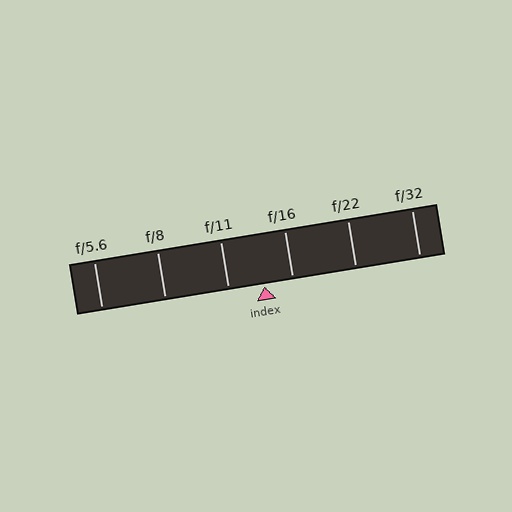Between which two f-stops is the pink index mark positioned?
The index mark is between f/11 and f/16.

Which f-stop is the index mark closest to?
The index mark is closest to f/16.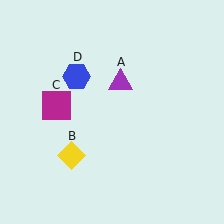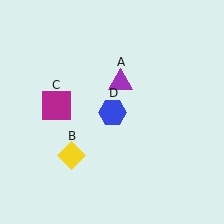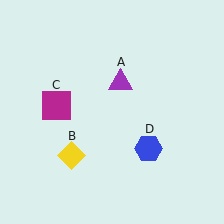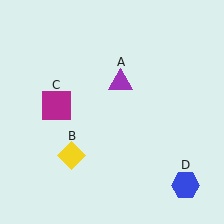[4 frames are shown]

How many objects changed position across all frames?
1 object changed position: blue hexagon (object D).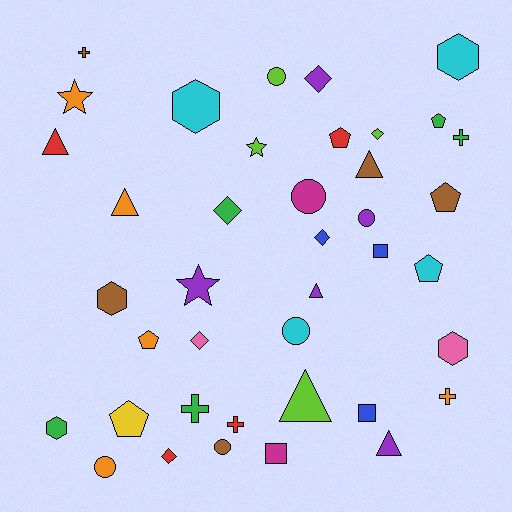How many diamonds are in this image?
There are 6 diamonds.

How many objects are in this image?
There are 40 objects.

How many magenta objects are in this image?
There are 2 magenta objects.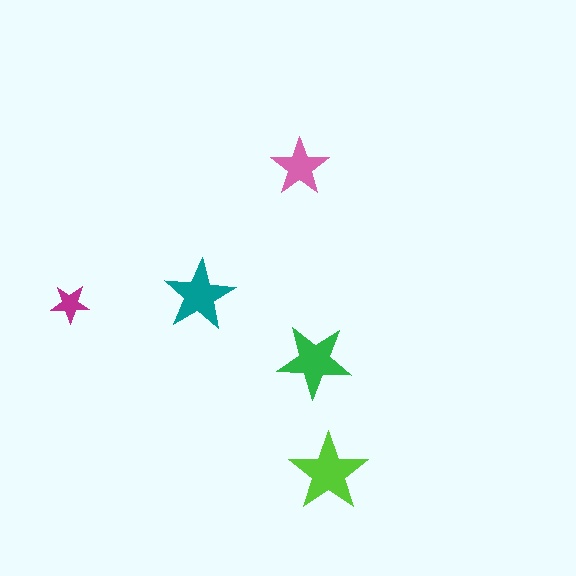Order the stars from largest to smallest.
the lime one, the green one, the teal one, the pink one, the magenta one.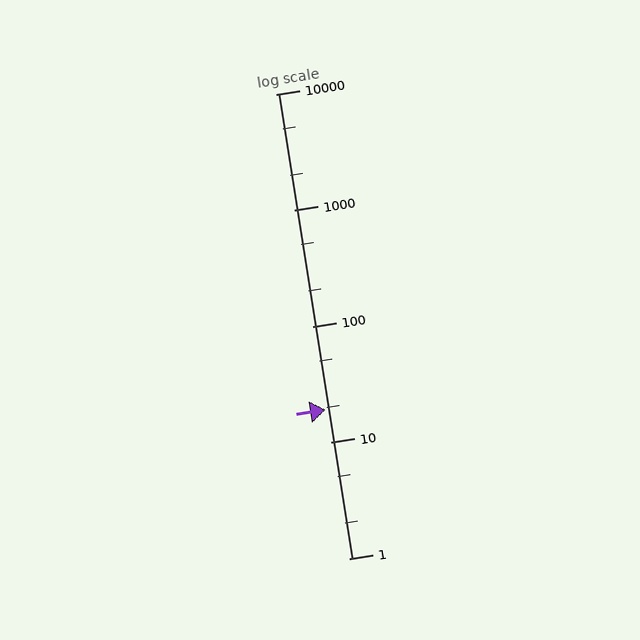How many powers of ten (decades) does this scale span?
The scale spans 4 decades, from 1 to 10000.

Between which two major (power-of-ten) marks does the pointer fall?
The pointer is between 10 and 100.